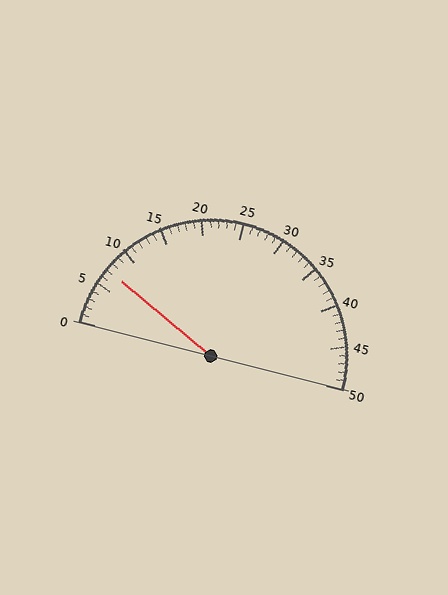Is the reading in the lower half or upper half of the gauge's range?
The reading is in the lower half of the range (0 to 50).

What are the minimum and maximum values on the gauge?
The gauge ranges from 0 to 50.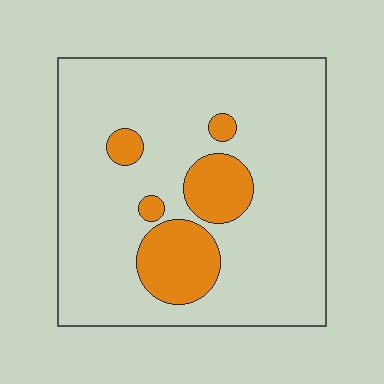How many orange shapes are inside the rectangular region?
5.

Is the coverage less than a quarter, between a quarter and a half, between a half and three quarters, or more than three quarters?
Less than a quarter.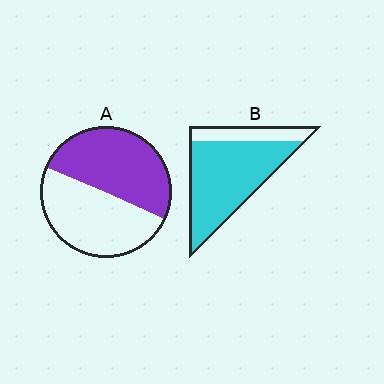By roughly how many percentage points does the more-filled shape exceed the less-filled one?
By roughly 30 percentage points (B over A).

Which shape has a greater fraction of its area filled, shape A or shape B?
Shape B.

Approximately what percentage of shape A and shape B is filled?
A is approximately 50% and B is approximately 80%.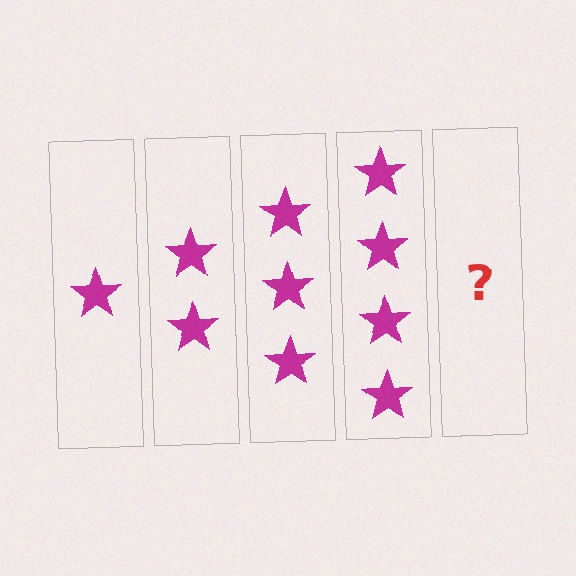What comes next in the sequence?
The next element should be 5 stars.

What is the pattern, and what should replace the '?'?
The pattern is that each step adds one more star. The '?' should be 5 stars.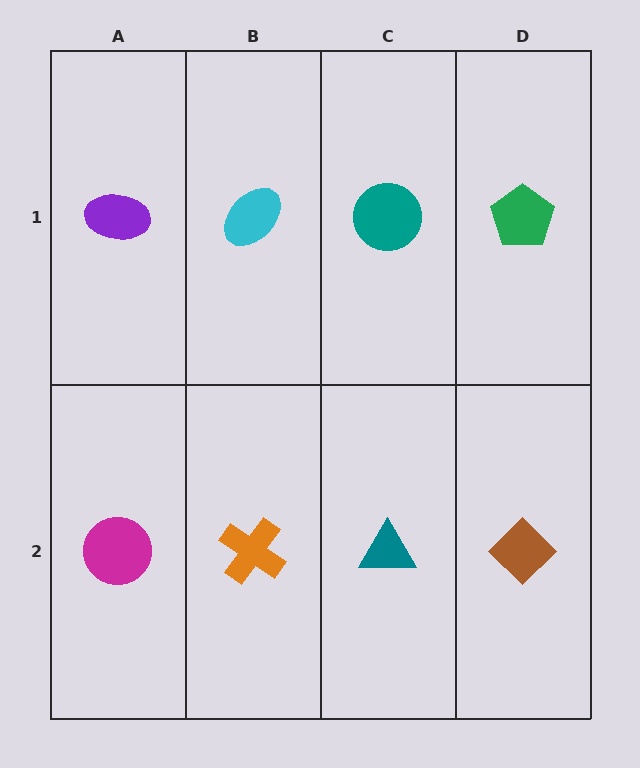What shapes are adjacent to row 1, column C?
A teal triangle (row 2, column C), a cyan ellipse (row 1, column B), a green pentagon (row 1, column D).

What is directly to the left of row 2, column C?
An orange cross.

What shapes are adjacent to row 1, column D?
A brown diamond (row 2, column D), a teal circle (row 1, column C).